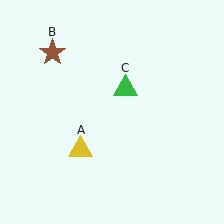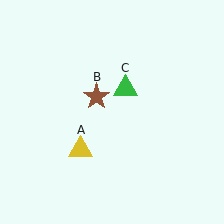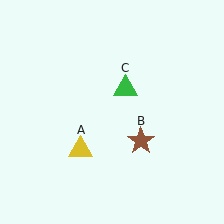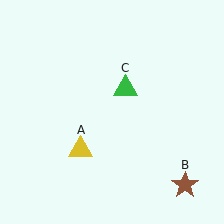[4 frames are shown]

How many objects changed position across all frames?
1 object changed position: brown star (object B).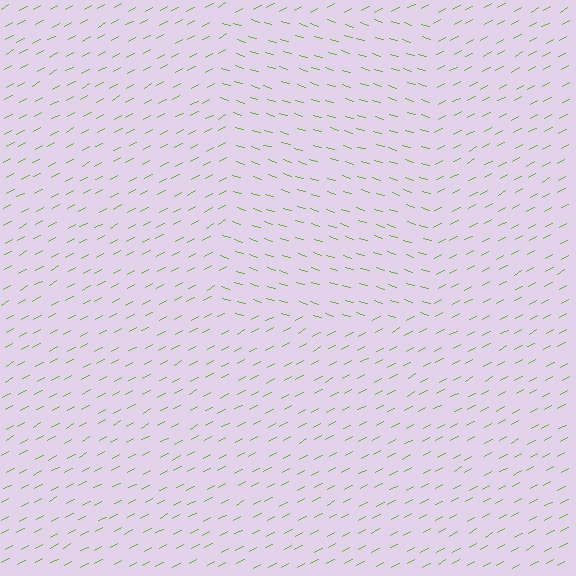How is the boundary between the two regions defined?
The boundary is defined purely by a change in line orientation (approximately 45 degrees difference). All lines are the same color and thickness.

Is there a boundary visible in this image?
Yes, there is a texture boundary formed by a change in line orientation.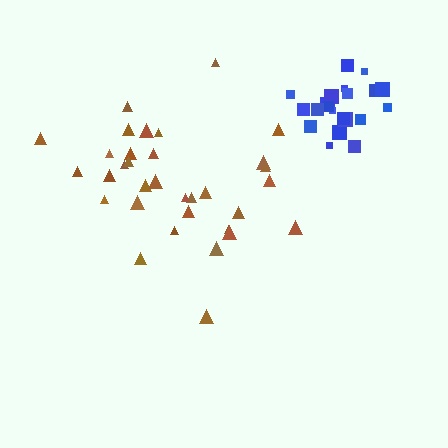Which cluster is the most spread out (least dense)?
Brown.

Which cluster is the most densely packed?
Blue.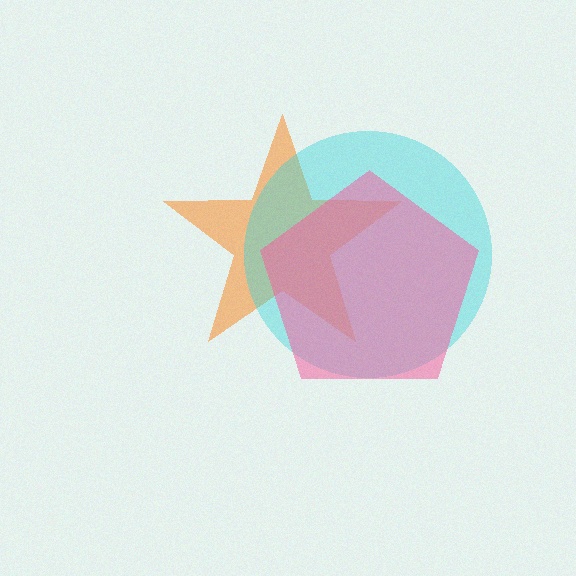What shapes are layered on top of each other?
The layered shapes are: an orange star, a cyan circle, a pink pentagon.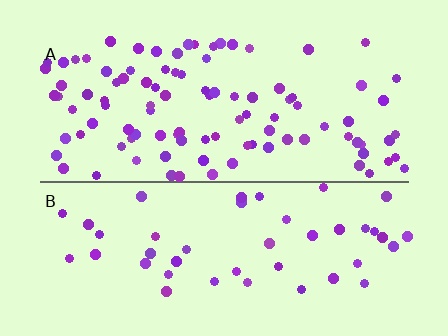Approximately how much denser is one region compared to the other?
Approximately 2.1× — region A over region B.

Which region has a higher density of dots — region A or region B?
A (the top).